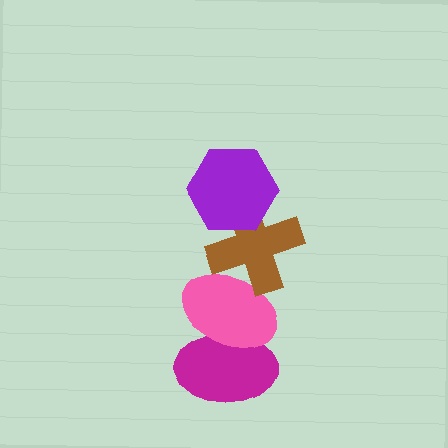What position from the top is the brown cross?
The brown cross is 2nd from the top.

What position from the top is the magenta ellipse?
The magenta ellipse is 4th from the top.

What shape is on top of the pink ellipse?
The brown cross is on top of the pink ellipse.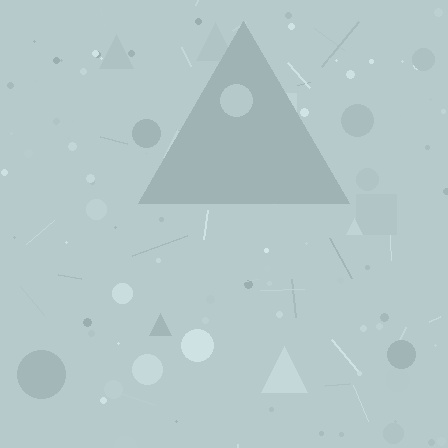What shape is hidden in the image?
A triangle is hidden in the image.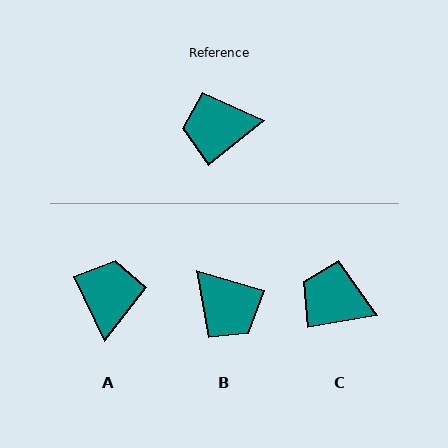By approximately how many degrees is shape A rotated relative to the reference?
Approximately 103 degrees clockwise.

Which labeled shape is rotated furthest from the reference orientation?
B, about 125 degrees away.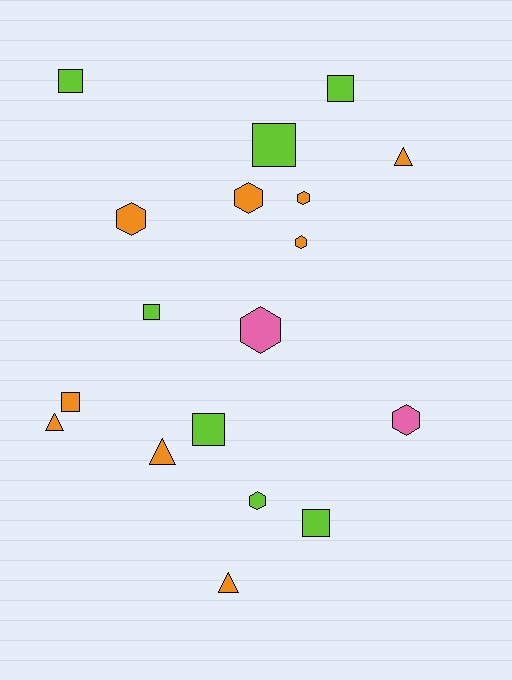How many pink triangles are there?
There are no pink triangles.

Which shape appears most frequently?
Hexagon, with 7 objects.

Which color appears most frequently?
Orange, with 9 objects.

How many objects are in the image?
There are 18 objects.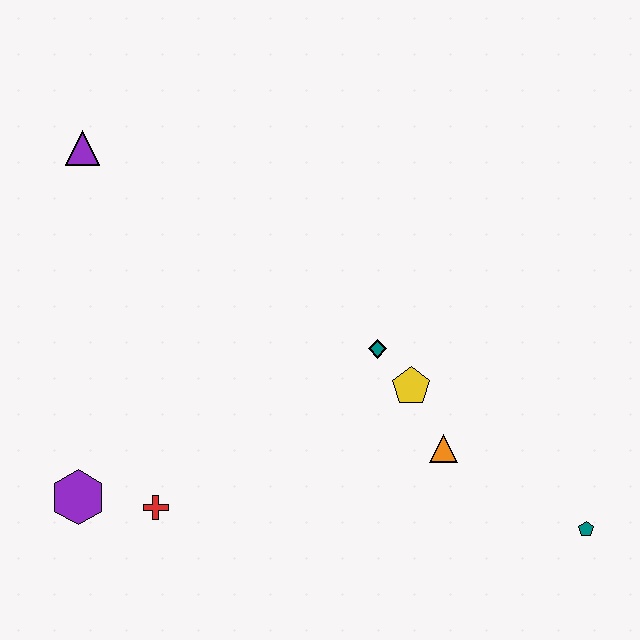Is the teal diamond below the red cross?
No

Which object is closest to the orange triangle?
The yellow pentagon is closest to the orange triangle.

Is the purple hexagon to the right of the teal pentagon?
No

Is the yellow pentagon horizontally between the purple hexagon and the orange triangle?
Yes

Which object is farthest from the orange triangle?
The purple triangle is farthest from the orange triangle.